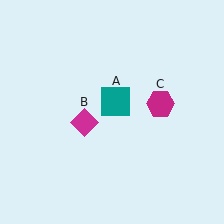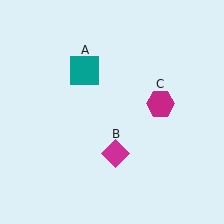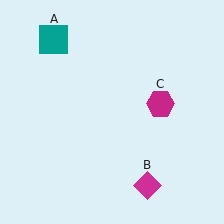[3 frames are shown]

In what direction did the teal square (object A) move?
The teal square (object A) moved up and to the left.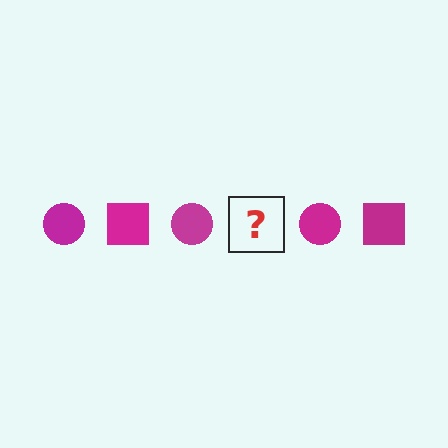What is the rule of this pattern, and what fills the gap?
The rule is that the pattern cycles through circle, square shapes in magenta. The gap should be filled with a magenta square.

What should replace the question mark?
The question mark should be replaced with a magenta square.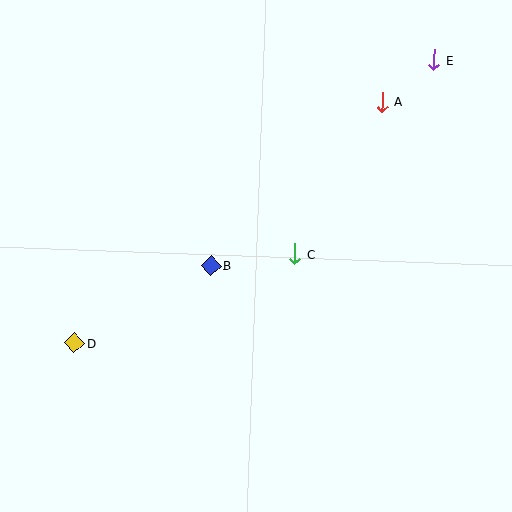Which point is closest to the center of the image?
Point C at (295, 254) is closest to the center.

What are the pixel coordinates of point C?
Point C is at (295, 254).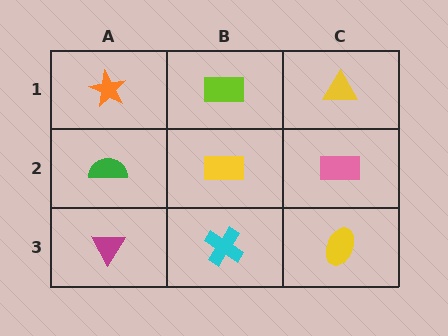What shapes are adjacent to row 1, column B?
A yellow rectangle (row 2, column B), an orange star (row 1, column A), a yellow triangle (row 1, column C).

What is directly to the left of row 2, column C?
A yellow rectangle.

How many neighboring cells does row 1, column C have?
2.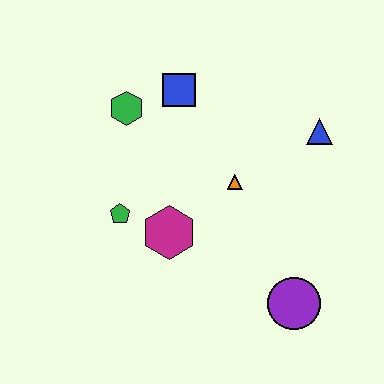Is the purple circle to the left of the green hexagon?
No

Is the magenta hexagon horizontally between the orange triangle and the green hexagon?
Yes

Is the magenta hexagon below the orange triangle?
Yes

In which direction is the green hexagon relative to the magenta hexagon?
The green hexagon is above the magenta hexagon.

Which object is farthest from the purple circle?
The green hexagon is farthest from the purple circle.